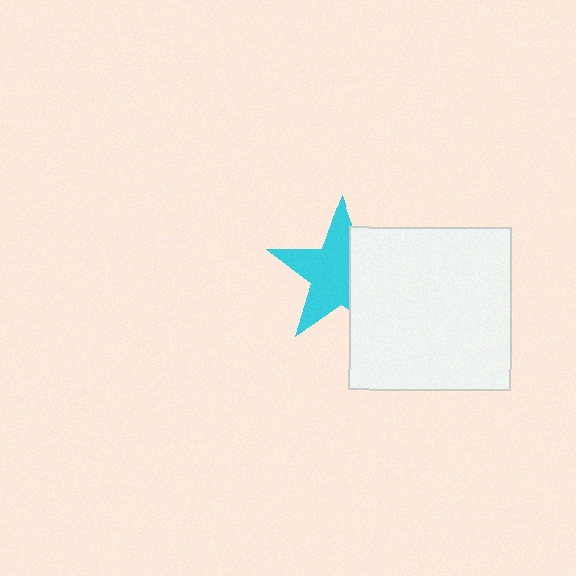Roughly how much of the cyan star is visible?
About half of it is visible (roughly 62%).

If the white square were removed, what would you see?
You would see the complete cyan star.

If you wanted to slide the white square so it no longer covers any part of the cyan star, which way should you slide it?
Slide it right — that is the most direct way to separate the two shapes.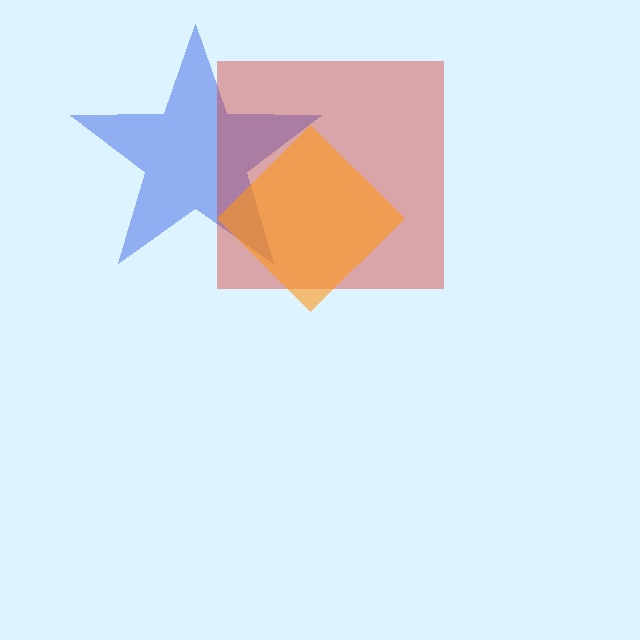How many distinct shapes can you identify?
There are 3 distinct shapes: a blue star, a red square, an orange diamond.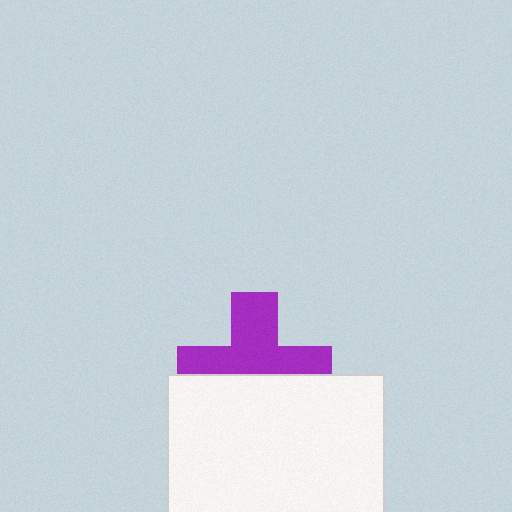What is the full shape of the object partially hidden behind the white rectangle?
The partially hidden object is a purple cross.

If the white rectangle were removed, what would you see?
You would see the complete purple cross.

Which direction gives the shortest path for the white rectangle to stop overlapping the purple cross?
Moving down gives the shortest separation.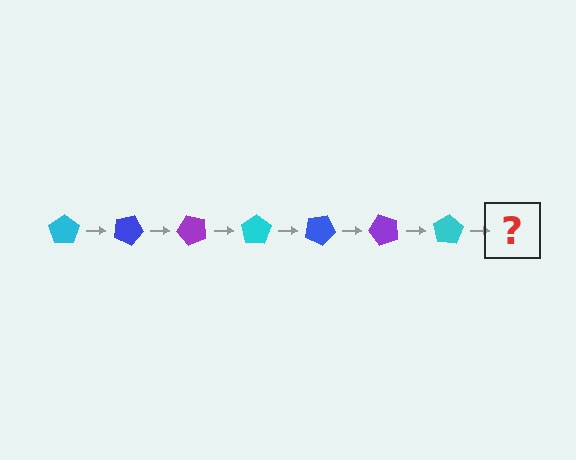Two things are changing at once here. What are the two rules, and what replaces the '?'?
The two rules are that it rotates 25 degrees each step and the color cycles through cyan, blue, and purple. The '?' should be a blue pentagon, rotated 175 degrees from the start.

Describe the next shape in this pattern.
It should be a blue pentagon, rotated 175 degrees from the start.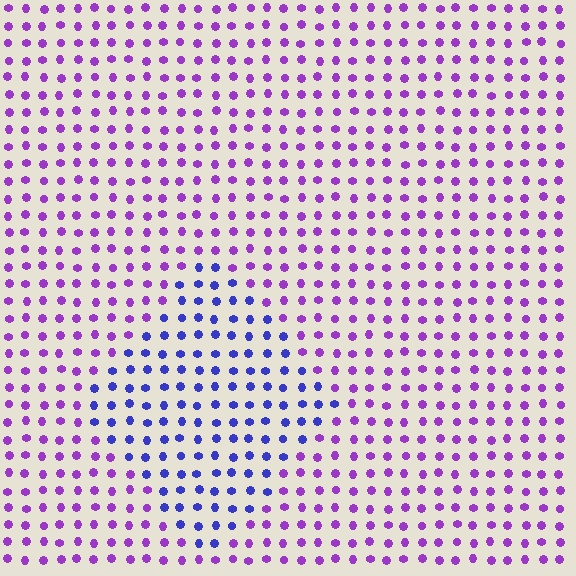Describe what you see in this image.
The image is filled with small purple elements in a uniform arrangement. A diamond-shaped region is visible where the elements are tinted to a slightly different hue, forming a subtle color boundary.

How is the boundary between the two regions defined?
The boundary is defined purely by a slight shift in hue (about 43 degrees). Spacing, size, and orientation are identical on both sides.